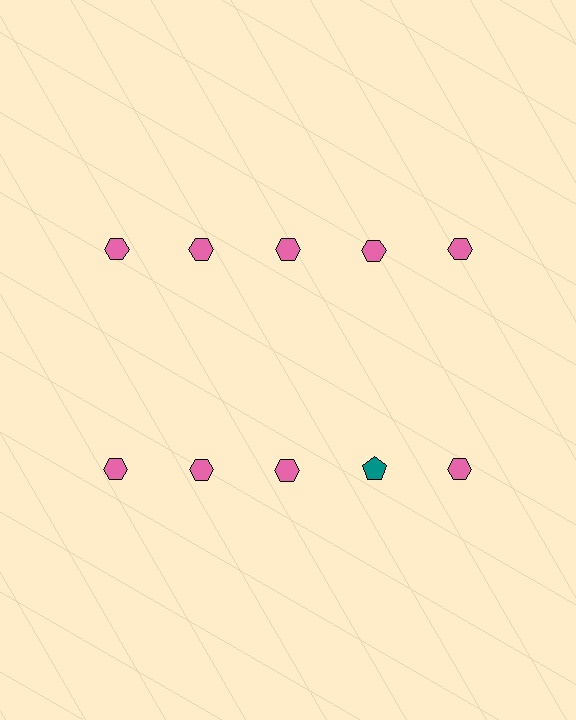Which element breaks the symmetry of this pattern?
The teal pentagon in the second row, second from right column breaks the symmetry. All other shapes are pink hexagons.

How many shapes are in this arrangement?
There are 10 shapes arranged in a grid pattern.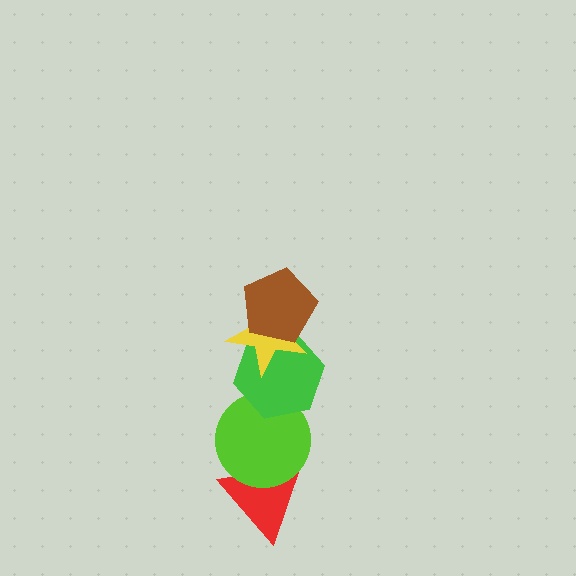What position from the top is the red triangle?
The red triangle is 5th from the top.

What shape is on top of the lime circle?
The green hexagon is on top of the lime circle.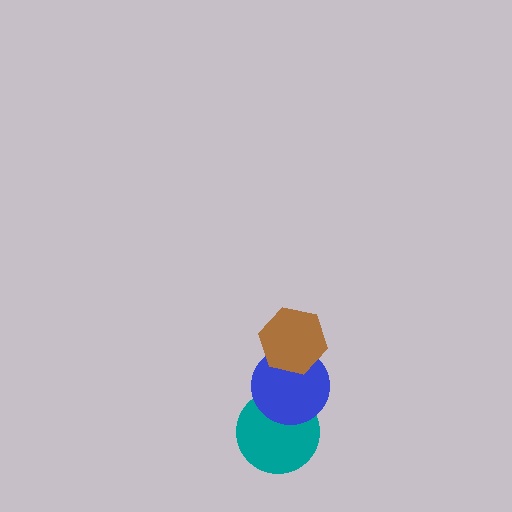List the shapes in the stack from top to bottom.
From top to bottom: the brown hexagon, the blue circle, the teal circle.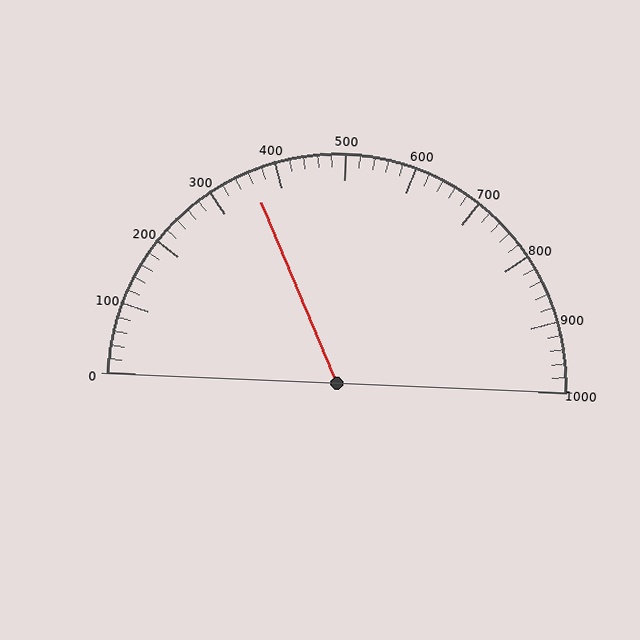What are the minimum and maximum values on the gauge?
The gauge ranges from 0 to 1000.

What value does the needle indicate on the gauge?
The needle indicates approximately 360.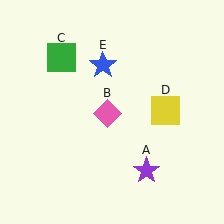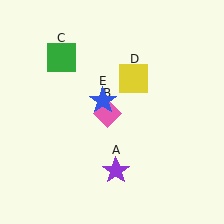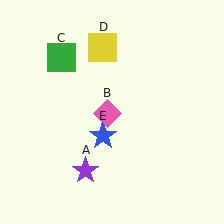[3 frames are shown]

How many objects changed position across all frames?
3 objects changed position: purple star (object A), yellow square (object D), blue star (object E).